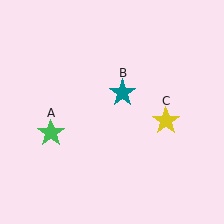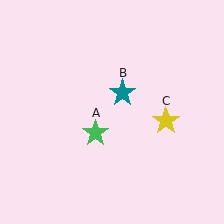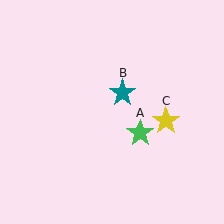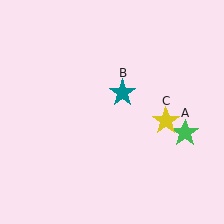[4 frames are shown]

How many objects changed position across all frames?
1 object changed position: green star (object A).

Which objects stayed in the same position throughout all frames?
Teal star (object B) and yellow star (object C) remained stationary.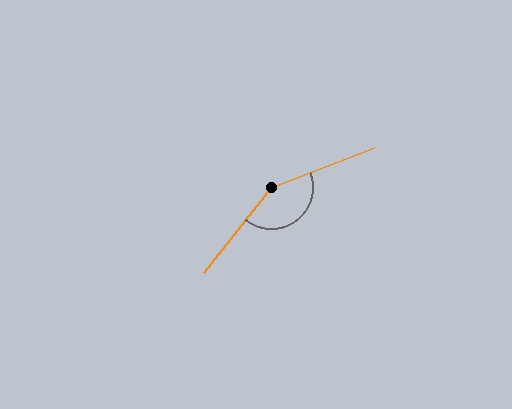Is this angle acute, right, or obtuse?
It is obtuse.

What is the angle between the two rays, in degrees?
Approximately 149 degrees.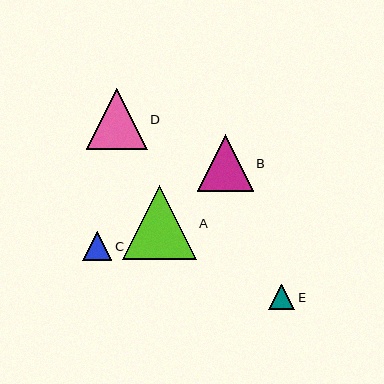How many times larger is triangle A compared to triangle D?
Triangle A is approximately 1.2 times the size of triangle D.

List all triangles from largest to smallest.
From largest to smallest: A, D, B, C, E.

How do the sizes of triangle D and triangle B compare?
Triangle D and triangle B are approximately the same size.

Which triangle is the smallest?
Triangle E is the smallest with a size of approximately 26 pixels.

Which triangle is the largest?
Triangle A is the largest with a size of approximately 74 pixels.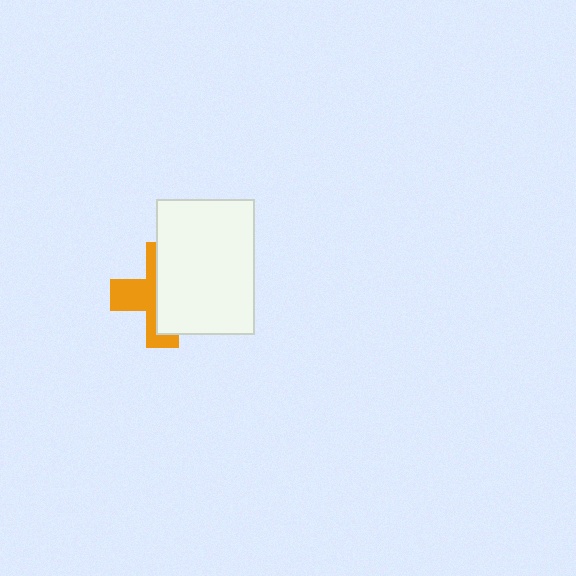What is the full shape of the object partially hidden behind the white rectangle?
The partially hidden object is an orange cross.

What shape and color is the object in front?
The object in front is a white rectangle.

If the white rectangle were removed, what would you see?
You would see the complete orange cross.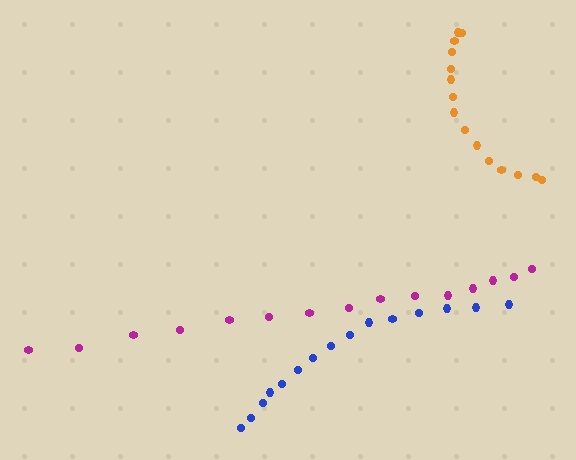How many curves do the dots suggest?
There are 3 distinct paths.